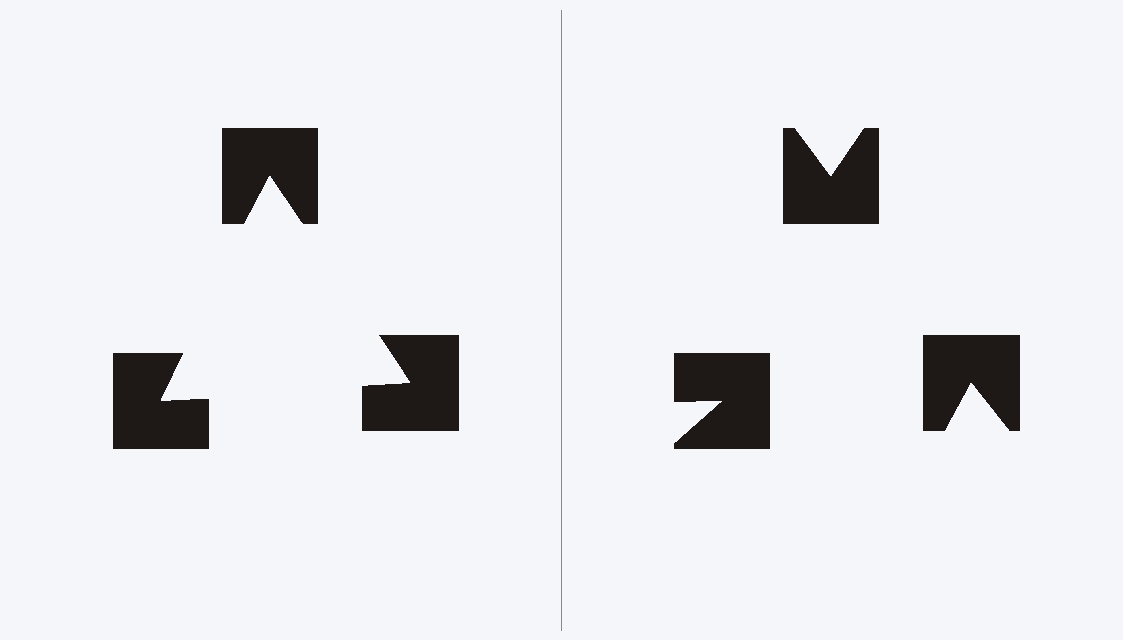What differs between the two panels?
The notched squares are positioned identically on both sides; only the wedge orientations differ. On the left they align to a triangle; on the right they are misaligned.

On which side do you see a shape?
An illusory triangle appears on the left side. On the right side the wedge cuts are rotated, so no coherent shape forms.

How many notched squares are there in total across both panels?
6 — 3 on each side.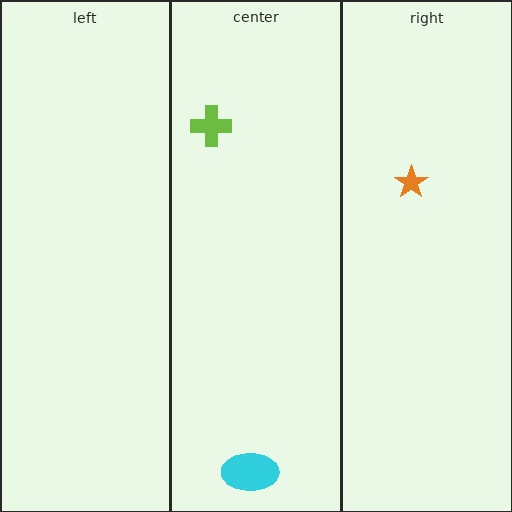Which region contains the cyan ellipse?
The center region.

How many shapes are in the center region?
2.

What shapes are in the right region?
The orange star.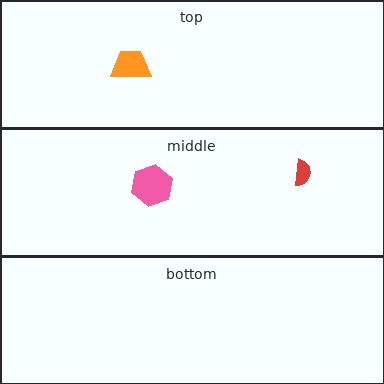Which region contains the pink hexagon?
The middle region.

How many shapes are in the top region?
1.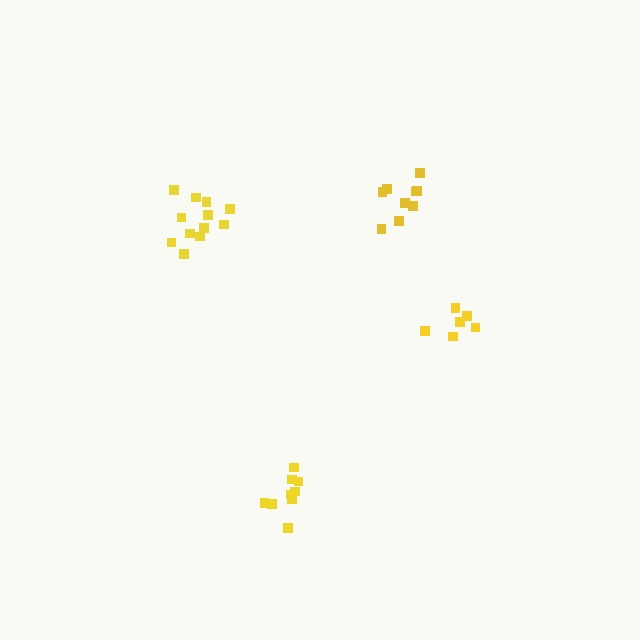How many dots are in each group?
Group 1: 12 dots, Group 2: 9 dots, Group 3: 6 dots, Group 4: 9 dots (36 total).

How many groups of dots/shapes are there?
There are 4 groups.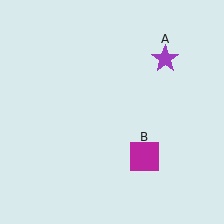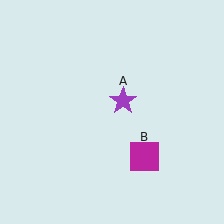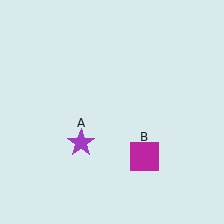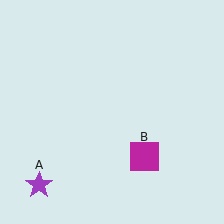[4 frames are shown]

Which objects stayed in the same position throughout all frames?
Magenta square (object B) remained stationary.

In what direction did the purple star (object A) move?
The purple star (object A) moved down and to the left.